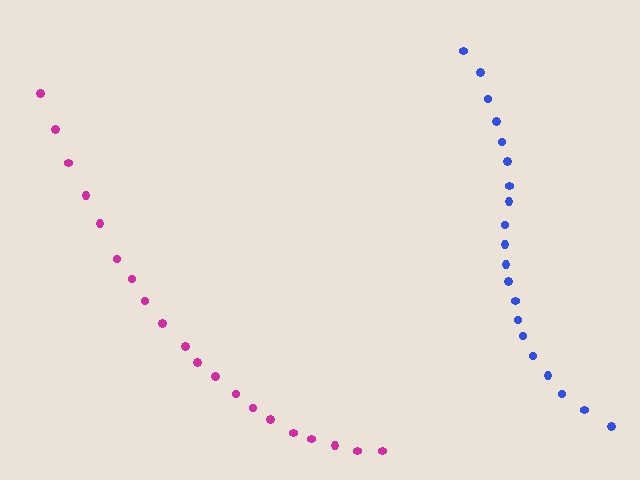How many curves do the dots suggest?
There are 2 distinct paths.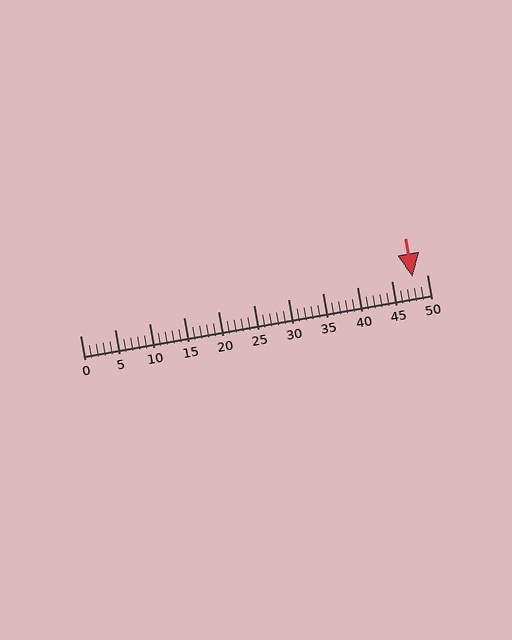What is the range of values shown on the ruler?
The ruler shows values from 0 to 50.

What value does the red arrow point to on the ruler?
The red arrow points to approximately 48.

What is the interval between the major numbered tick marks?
The major tick marks are spaced 5 units apart.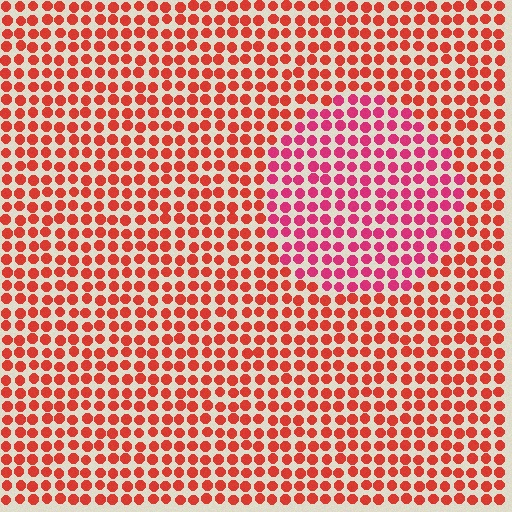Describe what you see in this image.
The image is filled with small red elements in a uniform arrangement. A circle-shaped region is visible where the elements are tinted to a slightly different hue, forming a subtle color boundary.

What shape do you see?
I see a circle.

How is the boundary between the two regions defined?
The boundary is defined purely by a slight shift in hue (about 29 degrees). Spacing, size, and orientation are identical on both sides.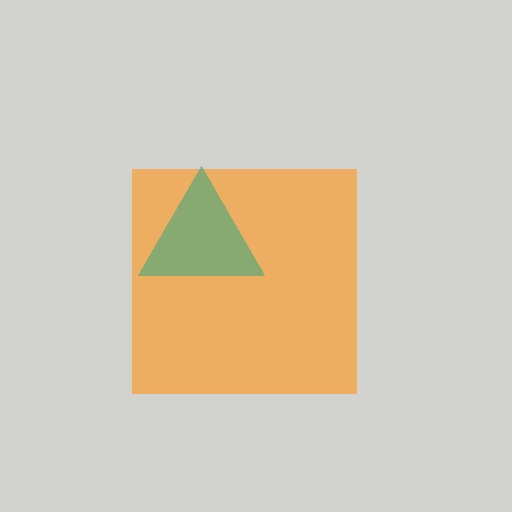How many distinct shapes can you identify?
There are 2 distinct shapes: an orange square, a teal triangle.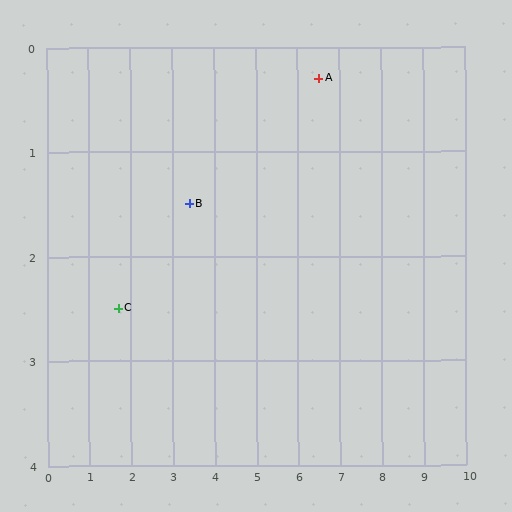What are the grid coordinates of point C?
Point C is at approximately (1.7, 2.5).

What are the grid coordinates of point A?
Point A is at approximately (6.5, 0.3).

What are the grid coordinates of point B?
Point B is at approximately (3.4, 1.5).